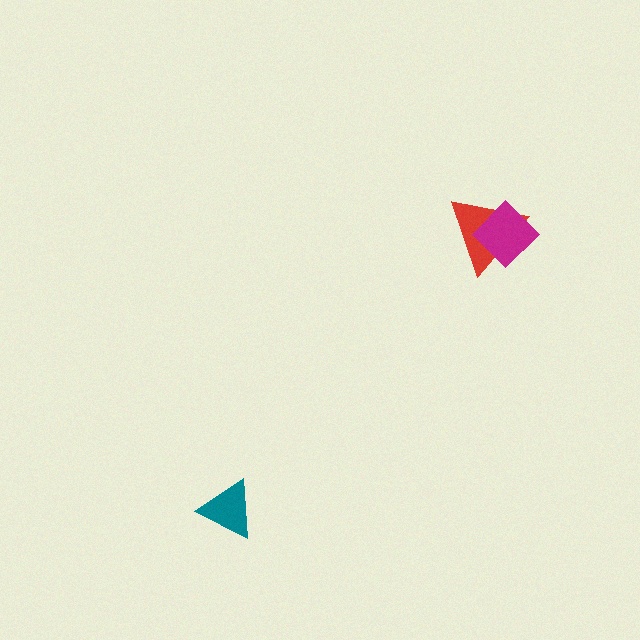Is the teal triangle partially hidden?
No, no other shape covers it.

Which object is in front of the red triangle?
The magenta diamond is in front of the red triangle.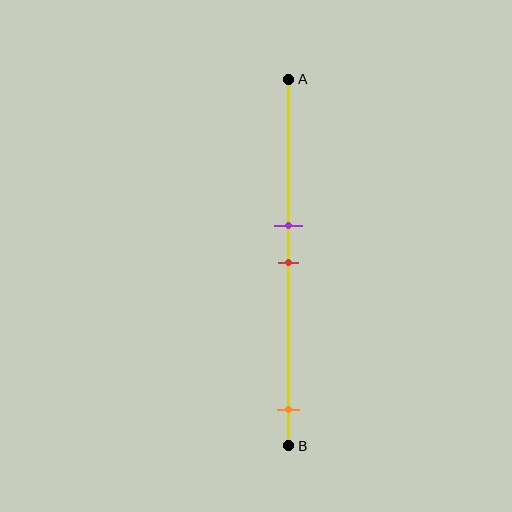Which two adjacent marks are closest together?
The purple and red marks are the closest adjacent pair.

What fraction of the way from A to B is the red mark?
The red mark is approximately 50% (0.5) of the way from A to B.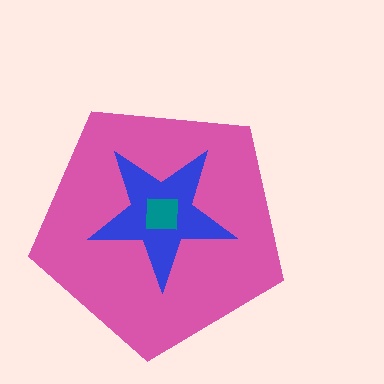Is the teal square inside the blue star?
Yes.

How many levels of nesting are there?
3.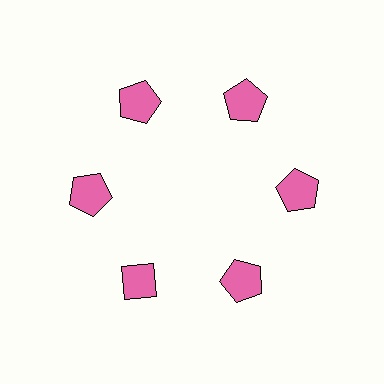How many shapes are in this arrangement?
There are 6 shapes arranged in a ring pattern.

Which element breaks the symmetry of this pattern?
The pink diamond at roughly the 7 o'clock position breaks the symmetry. All other shapes are pink pentagons.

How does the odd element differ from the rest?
It has a different shape: diamond instead of pentagon.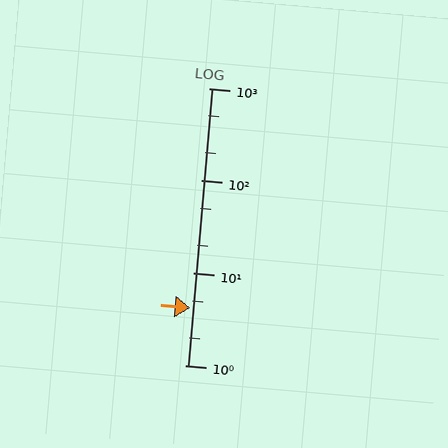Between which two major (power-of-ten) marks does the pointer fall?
The pointer is between 1 and 10.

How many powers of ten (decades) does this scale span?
The scale spans 3 decades, from 1 to 1000.